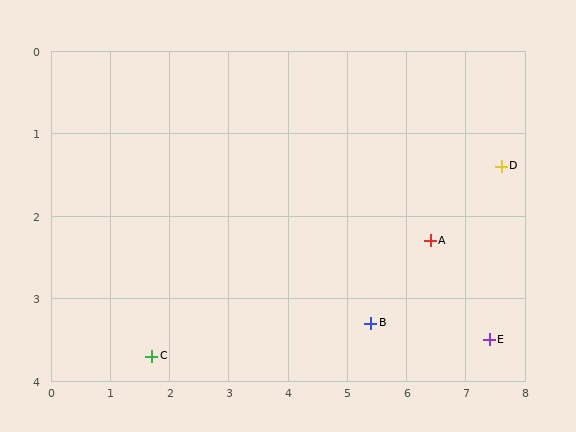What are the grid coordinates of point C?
Point C is at approximately (1.7, 3.7).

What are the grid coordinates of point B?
Point B is at approximately (5.4, 3.3).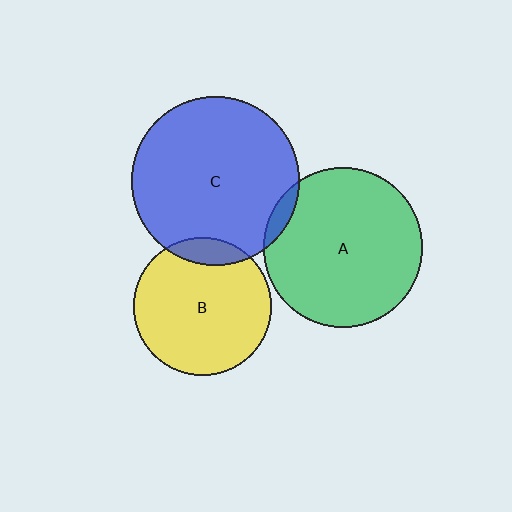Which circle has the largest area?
Circle C (blue).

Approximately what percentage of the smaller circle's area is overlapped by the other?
Approximately 5%.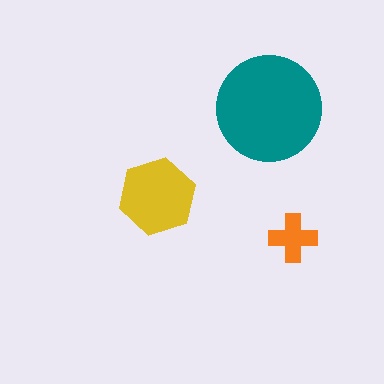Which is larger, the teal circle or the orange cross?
The teal circle.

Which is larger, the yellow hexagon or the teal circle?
The teal circle.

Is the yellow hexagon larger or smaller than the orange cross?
Larger.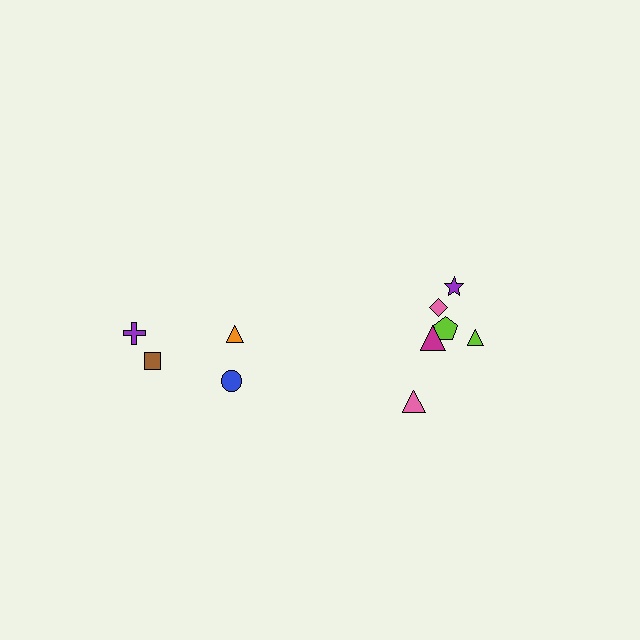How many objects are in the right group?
There are 6 objects.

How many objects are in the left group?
There are 4 objects.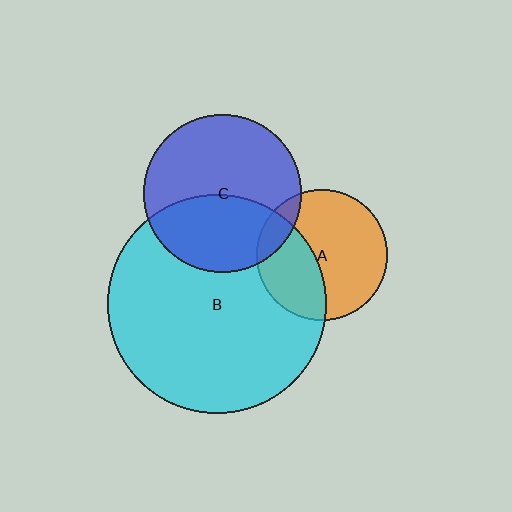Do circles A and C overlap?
Yes.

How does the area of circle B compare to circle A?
Approximately 2.8 times.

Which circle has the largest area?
Circle B (cyan).